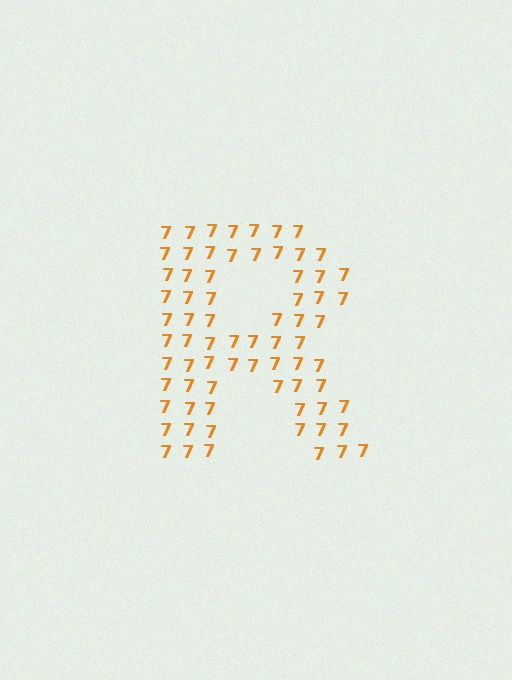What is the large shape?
The large shape is the letter R.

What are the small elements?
The small elements are digit 7's.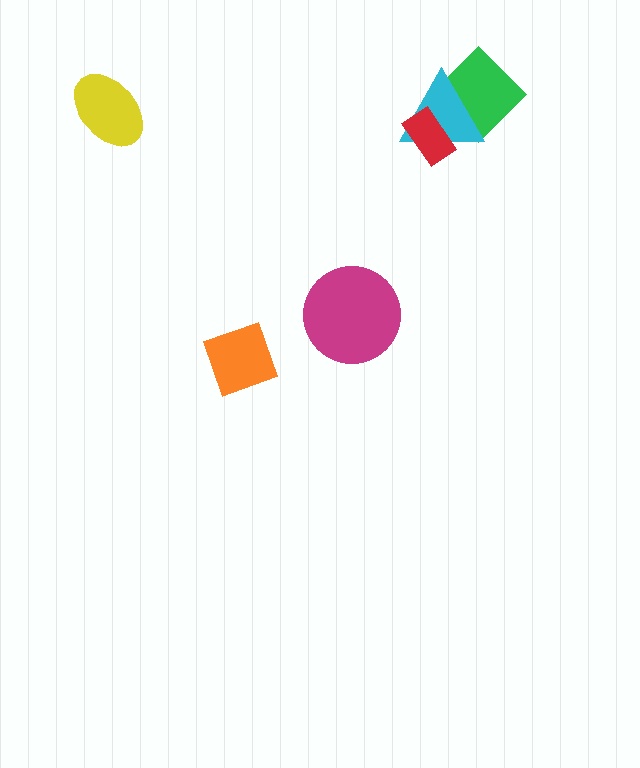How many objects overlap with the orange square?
0 objects overlap with the orange square.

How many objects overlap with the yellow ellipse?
0 objects overlap with the yellow ellipse.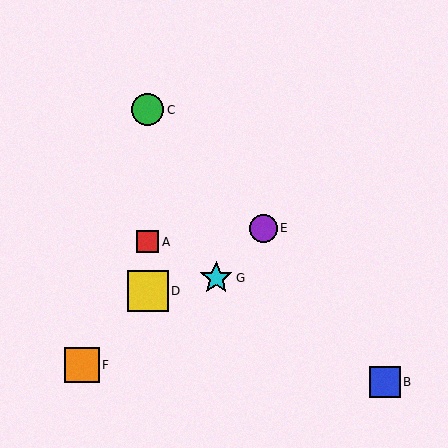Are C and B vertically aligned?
No, C is at x≈148 and B is at x≈385.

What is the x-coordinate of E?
Object E is at x≈264.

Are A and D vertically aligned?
Yes, both are at x≈148.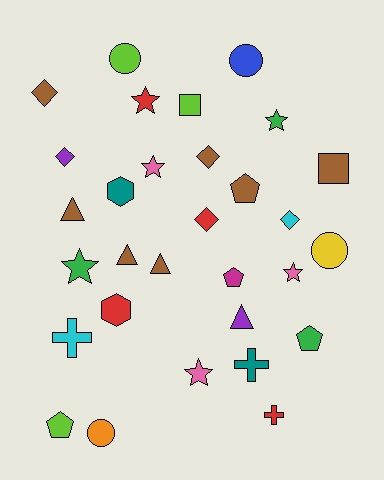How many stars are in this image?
There are 6 stars.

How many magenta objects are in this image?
There is 1 magenta object.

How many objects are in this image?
There are 30 objects.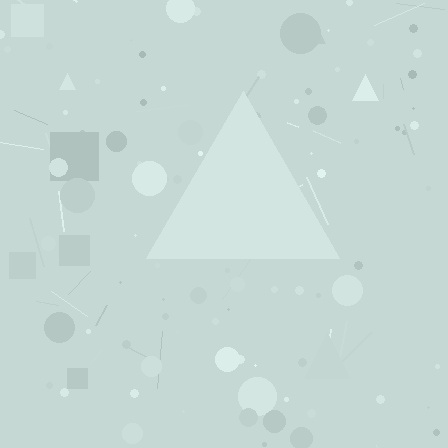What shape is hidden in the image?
A triangle is hidden in the image.